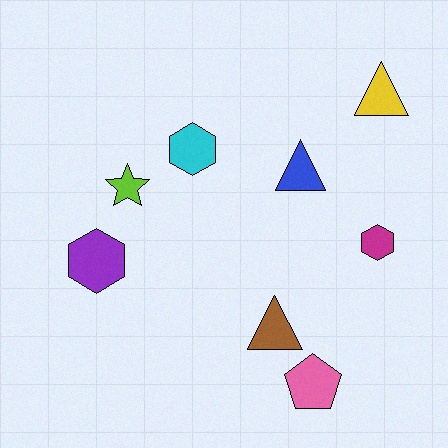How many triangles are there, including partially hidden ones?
There are 3 triangles.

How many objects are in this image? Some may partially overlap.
There are 8 objects.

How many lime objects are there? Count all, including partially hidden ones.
There is 1 lime object.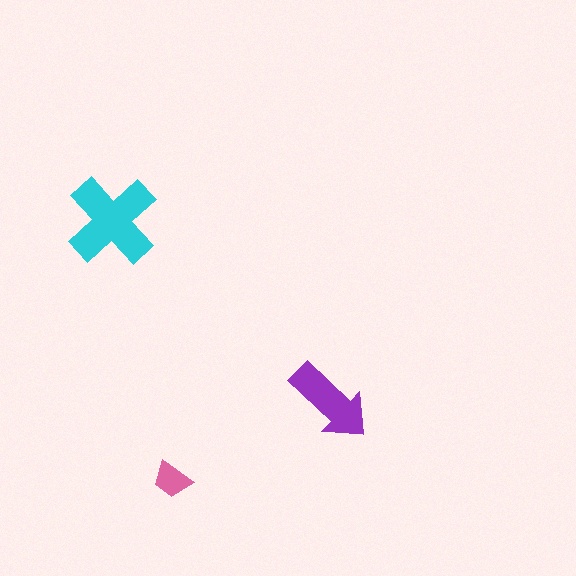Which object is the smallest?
The pink trapezoid.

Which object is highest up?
The cyan cross is topmost.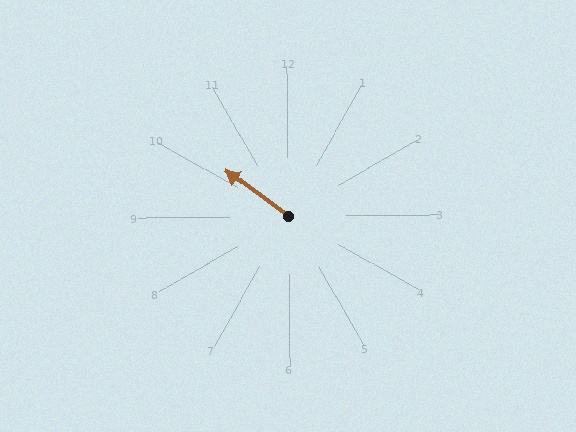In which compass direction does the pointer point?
Northwest.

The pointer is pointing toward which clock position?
Roughly 10 o'clock.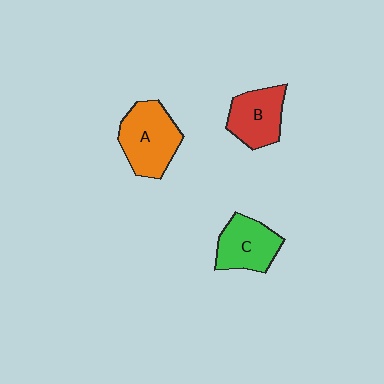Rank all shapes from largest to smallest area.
From largest to smallest: A (orange), C (green), B (red).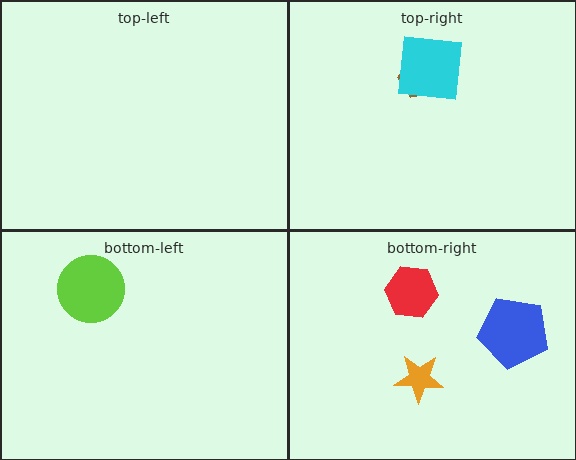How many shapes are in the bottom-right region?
3.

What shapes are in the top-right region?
The brown trapezoid, the cyan square.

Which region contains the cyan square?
The top-right region.